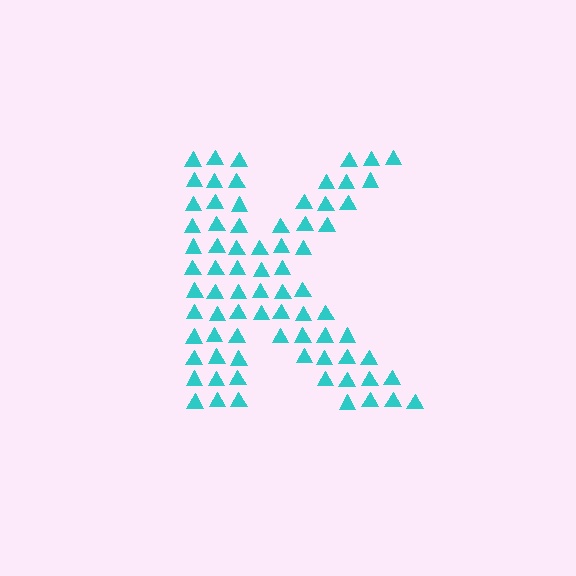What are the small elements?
The small elements are triangles.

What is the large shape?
The large shape is the letter K.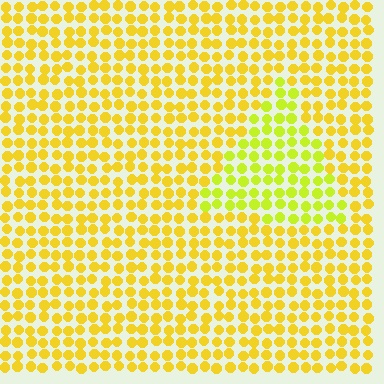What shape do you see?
I see a triangle.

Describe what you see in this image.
The image is filled with small yellow elements in a uniform arrangement. A triangle-shaped region is visible where the elements are tinted to a slightly different hue, forming a subtle color boundary.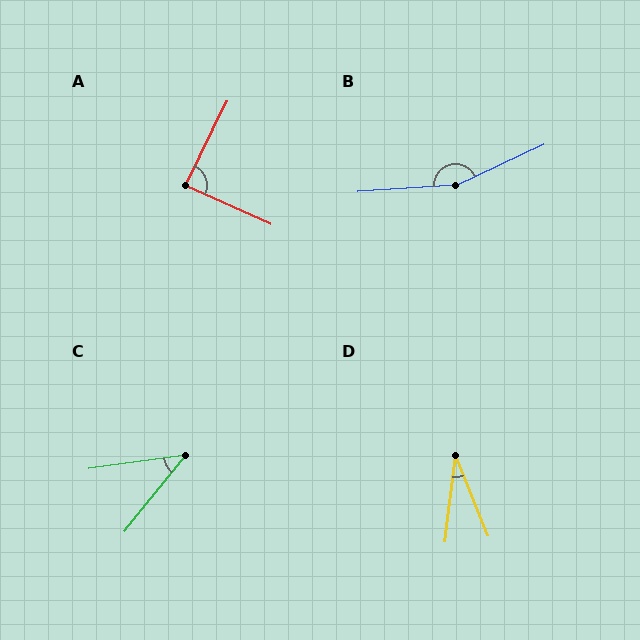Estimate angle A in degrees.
Approximately 88 degrees.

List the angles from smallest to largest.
D (28°), C (43°), A (88°), B (159°).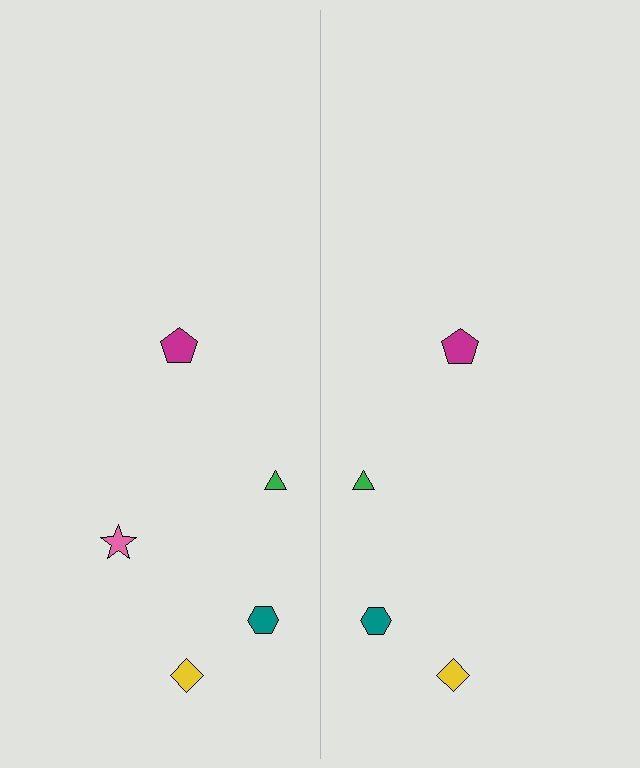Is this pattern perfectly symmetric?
No, the pattern is not perfectly symmetric. A pink star is missing from the right side.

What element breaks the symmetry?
A pink star is missing from the right side.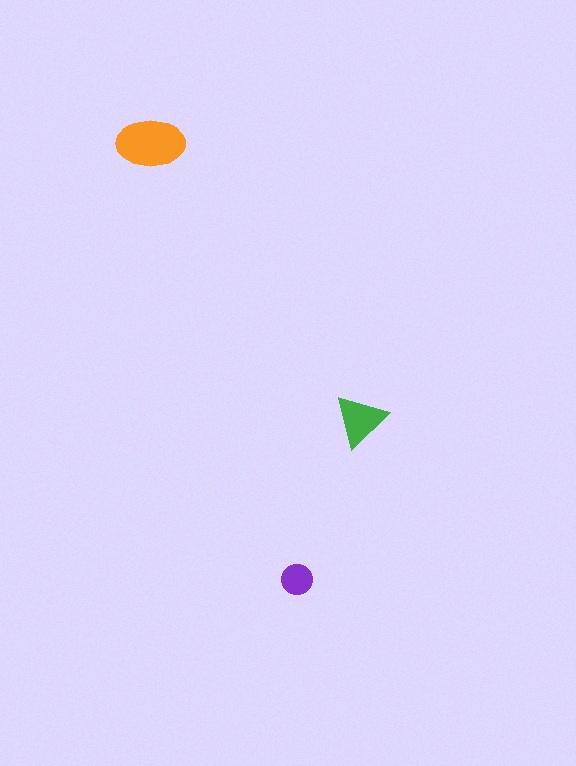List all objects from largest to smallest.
The orange ellipse, the green triangle, the purple circle.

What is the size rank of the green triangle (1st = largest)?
2nd.